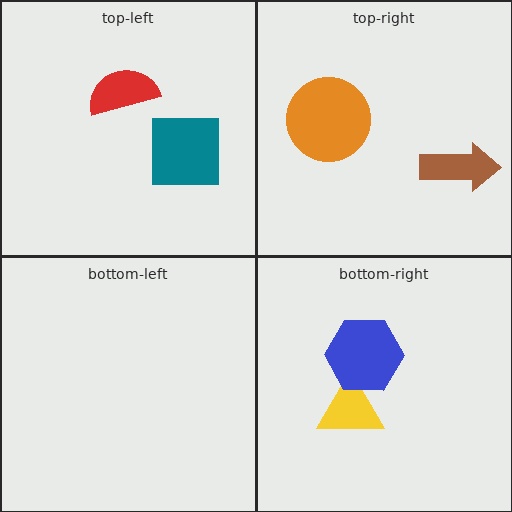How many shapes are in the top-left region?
2.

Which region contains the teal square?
The top-left region.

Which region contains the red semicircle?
The top-left region.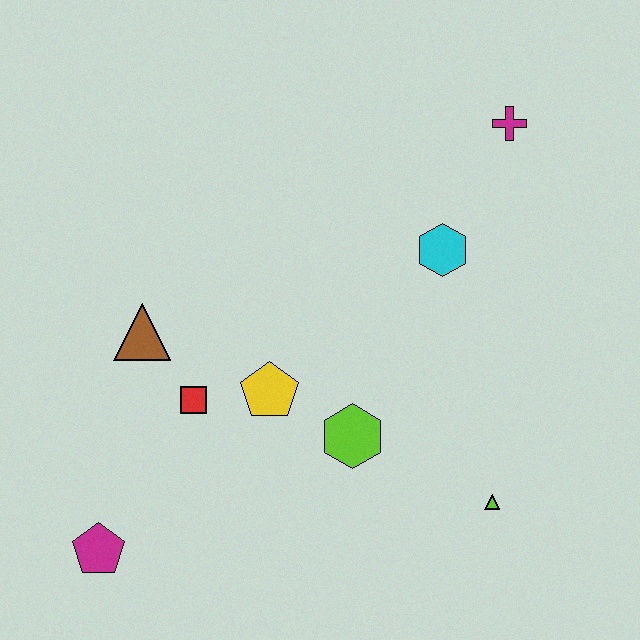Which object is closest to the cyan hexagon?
The magenta cross is closest to the cyan hexagon.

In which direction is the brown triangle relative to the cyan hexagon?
The brown triangle is to the left of the cyan hexagon.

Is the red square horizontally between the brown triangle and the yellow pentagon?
Yes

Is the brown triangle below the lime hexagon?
No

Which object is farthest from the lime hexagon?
The magenta cross is farthest from the lime hexagon.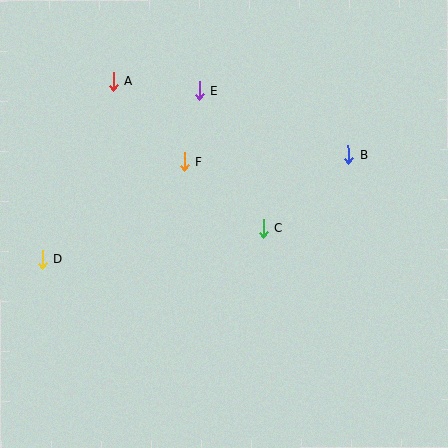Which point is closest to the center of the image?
Point C at (263, 228) is closest to the center.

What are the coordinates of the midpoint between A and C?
The midpoint between A and C is at (188, 154).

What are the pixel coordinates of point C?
Point C is at (263, 228).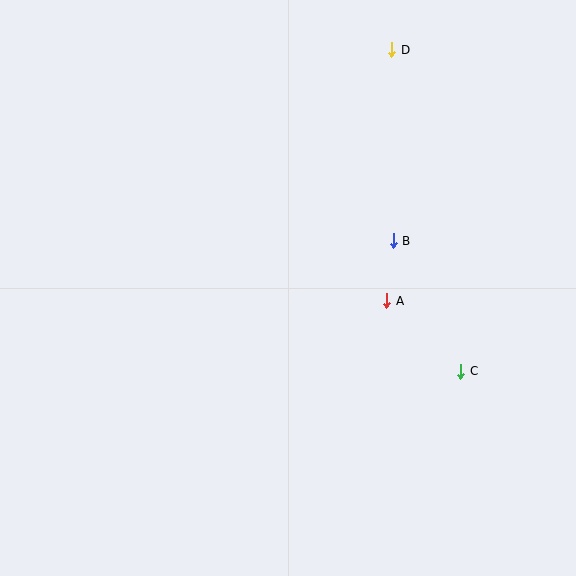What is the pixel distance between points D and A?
The distance between D and A is 251 pixels.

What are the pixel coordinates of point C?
Point C is at (461, 371).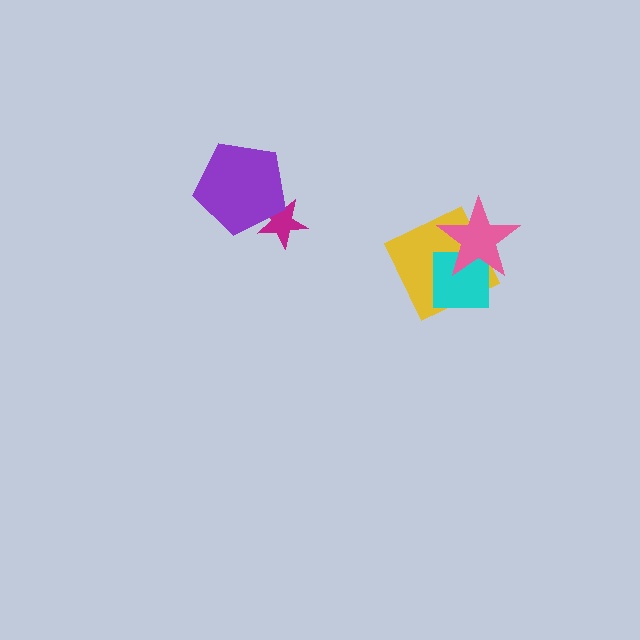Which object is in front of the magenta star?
The purple pentagon is in front of the magenta star.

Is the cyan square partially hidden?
Yes, it is partially covered by another shape.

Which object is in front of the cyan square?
The pink star is in front of the cyan square.